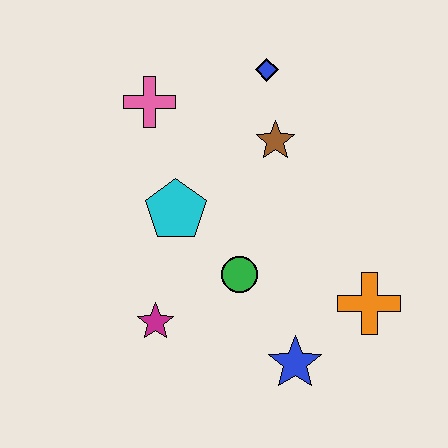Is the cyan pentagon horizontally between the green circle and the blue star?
No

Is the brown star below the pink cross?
Yes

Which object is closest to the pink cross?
The cyan pentagon is closest to the pink cross.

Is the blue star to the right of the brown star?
Yes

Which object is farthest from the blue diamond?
The blue star is farthest from the blue diamond.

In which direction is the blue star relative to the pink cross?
The blue star is below the pink cross.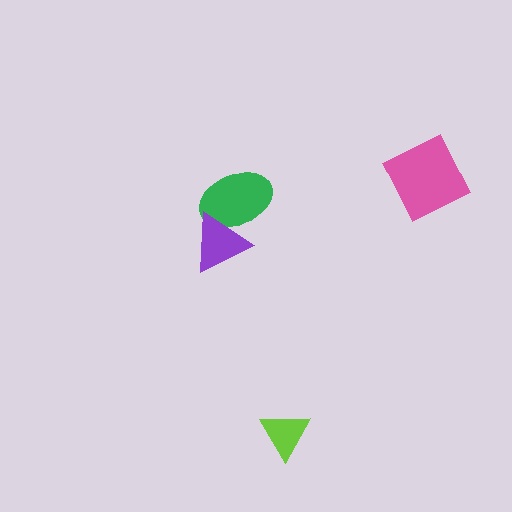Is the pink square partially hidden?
No, no other shape covers it.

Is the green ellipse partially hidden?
Yes, it is partially covered by another shape.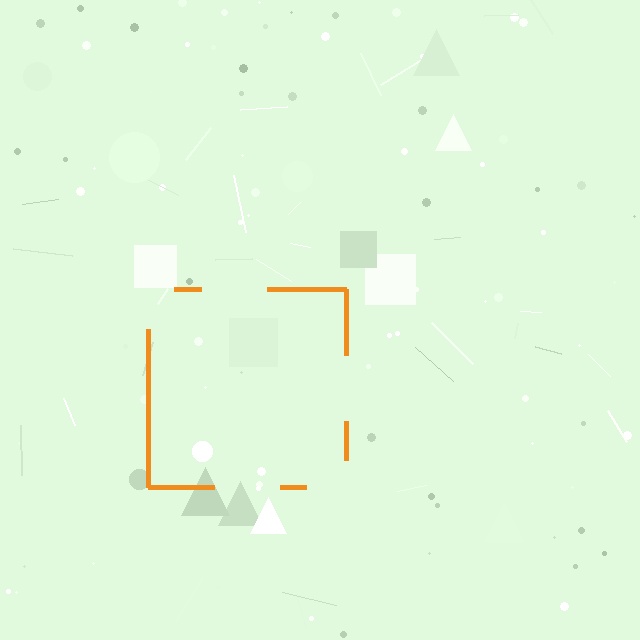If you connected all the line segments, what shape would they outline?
They would outline a square.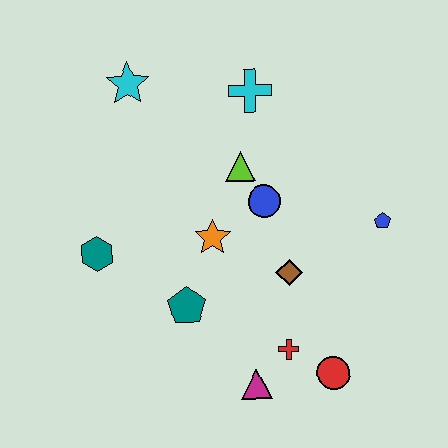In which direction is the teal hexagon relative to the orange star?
The teal hexagon is to the left of the orange star.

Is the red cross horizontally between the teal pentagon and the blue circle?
No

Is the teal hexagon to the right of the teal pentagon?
No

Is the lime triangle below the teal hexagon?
No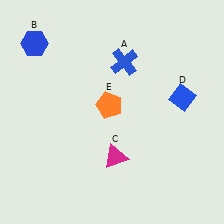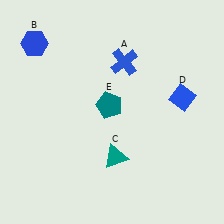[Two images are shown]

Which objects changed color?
C changed from magenta to teal. E changed from orange to teal.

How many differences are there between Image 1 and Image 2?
There are 2 differences between the two images.